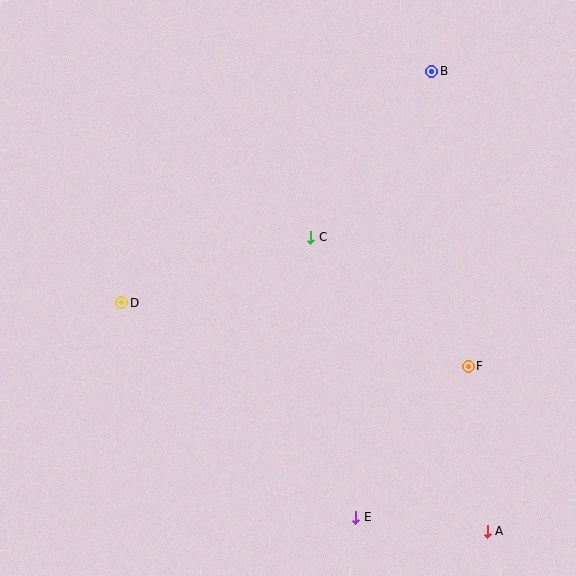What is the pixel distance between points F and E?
The distance between F and E is 188 pixels.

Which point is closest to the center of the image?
Point C at (311, 237) is closest to the center.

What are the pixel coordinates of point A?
Point A is at (487, 531).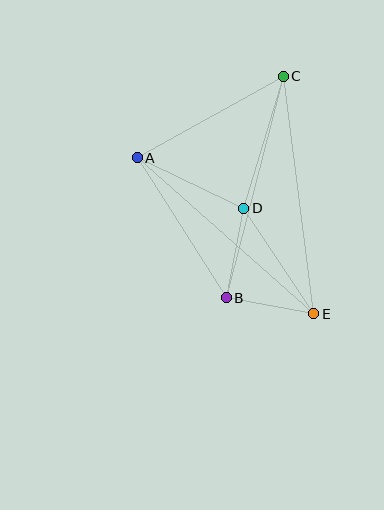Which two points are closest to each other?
Points B and E are closest to each other.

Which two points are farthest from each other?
Points C and E are farthest from each other.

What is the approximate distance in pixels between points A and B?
The distance between A and B is approximately 166 pixels.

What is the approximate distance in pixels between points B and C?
The distance between B and C is approximately 229 pixels.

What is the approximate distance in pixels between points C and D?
The distance between C and D is approximately 138 pixels.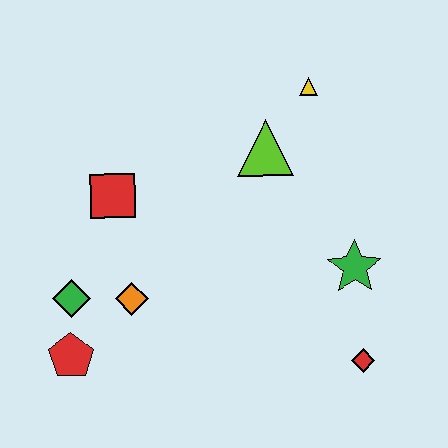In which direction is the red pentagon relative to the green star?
The red pentagon is to the left of the green star.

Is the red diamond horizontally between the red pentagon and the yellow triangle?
No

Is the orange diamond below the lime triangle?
Yes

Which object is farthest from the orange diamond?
The yellow triangle is farthest from the orange diamond.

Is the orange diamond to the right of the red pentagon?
Yes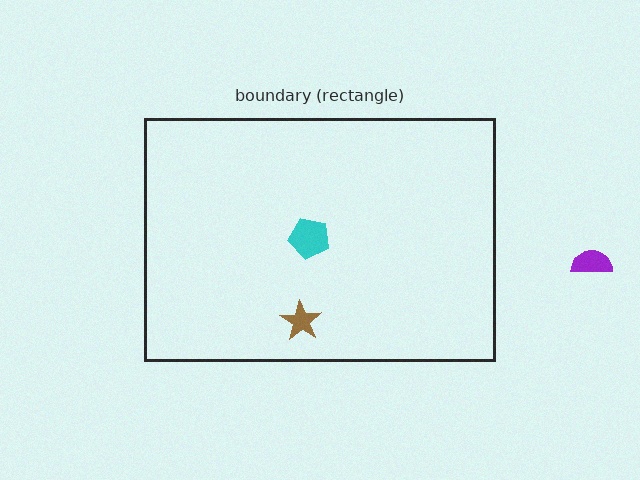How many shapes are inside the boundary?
2 inside, 1 outside.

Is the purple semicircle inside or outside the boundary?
Outside.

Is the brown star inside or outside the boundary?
Inside.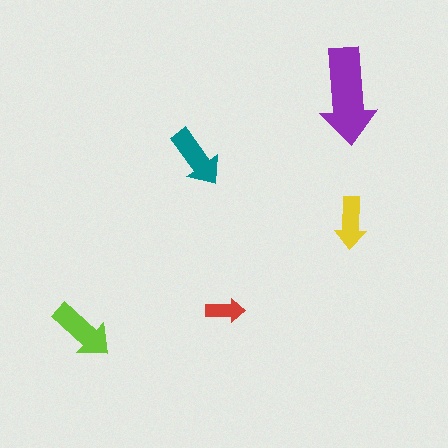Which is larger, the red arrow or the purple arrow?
The purple one.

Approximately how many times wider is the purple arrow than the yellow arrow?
About 2 times wider.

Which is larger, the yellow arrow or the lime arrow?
The lime one.